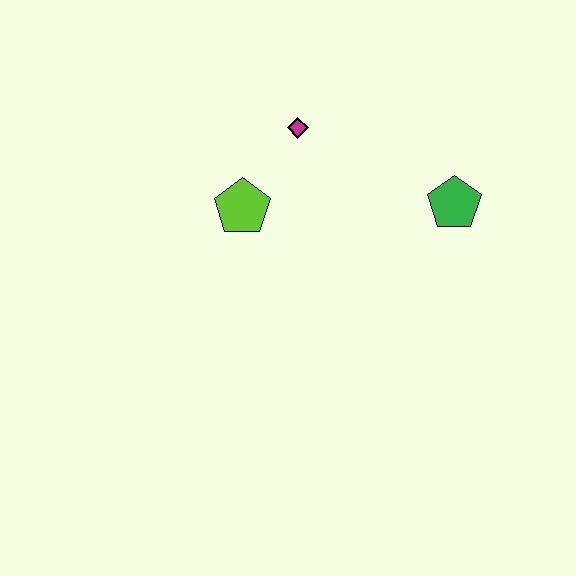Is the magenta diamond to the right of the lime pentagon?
Yes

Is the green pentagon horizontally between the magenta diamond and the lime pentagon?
No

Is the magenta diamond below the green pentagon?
No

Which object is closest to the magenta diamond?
The lime pentagon is closest to the magenta diamond.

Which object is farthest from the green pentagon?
The lime pentagon is farthest from the green pentagon.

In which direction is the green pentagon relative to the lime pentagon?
The green pentagon is to the right of the lime pentagon.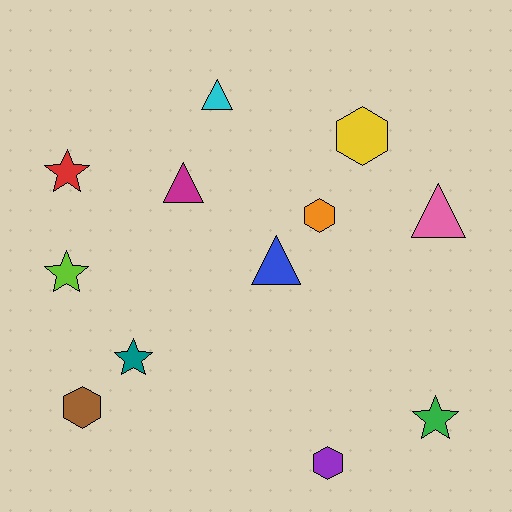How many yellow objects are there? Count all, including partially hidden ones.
There is 1 yellow object.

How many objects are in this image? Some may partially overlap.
There are 12 objects.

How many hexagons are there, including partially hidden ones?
There are 4 hexagons.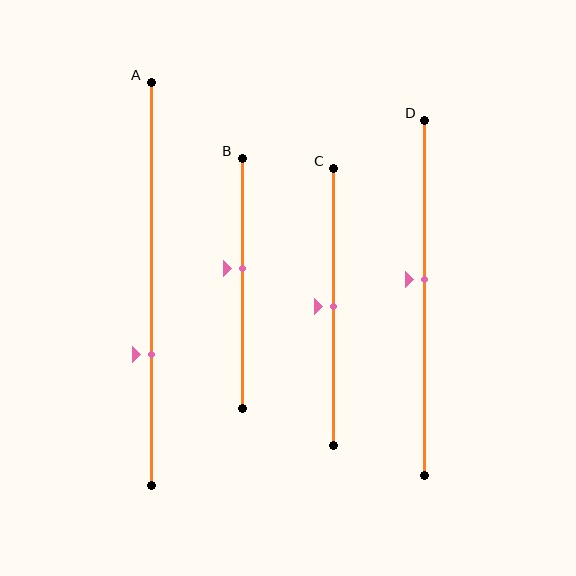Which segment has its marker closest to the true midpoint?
Segment C has its marker closest to the true midpoint.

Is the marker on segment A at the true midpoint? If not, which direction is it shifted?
No, the marker on segment A is shifted downward by about 18% of the segment length.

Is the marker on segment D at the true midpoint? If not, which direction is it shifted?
No, the marker on segment D is shifted upward by about 5% of the segment length.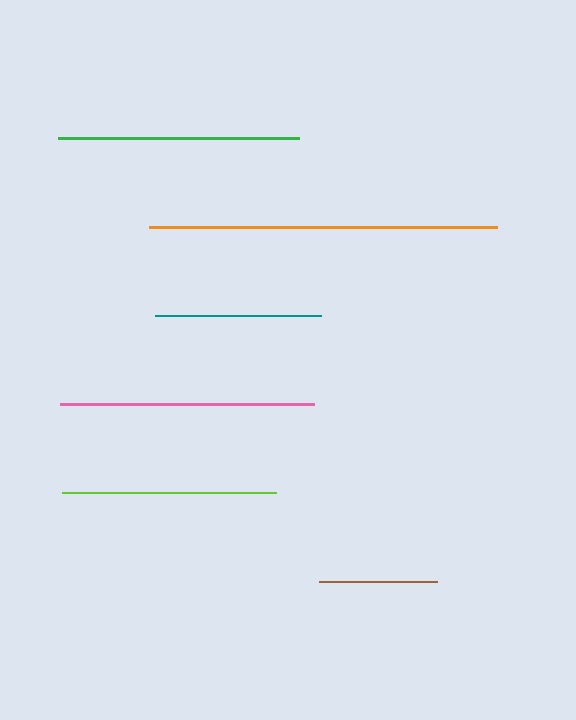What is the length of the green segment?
The green segment is approximately 241 pixels long.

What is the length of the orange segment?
The orange segment is approximately 347 pixels long.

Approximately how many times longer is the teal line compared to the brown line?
The teal line is approximately 1.4 times the length of the brown line.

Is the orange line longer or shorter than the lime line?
The orange line is longer than the lime line.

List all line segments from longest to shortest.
From longest to shortest: orange, pink, green, lime, teal, brown.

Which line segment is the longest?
The orange line is the longest at approximately 347 pixels.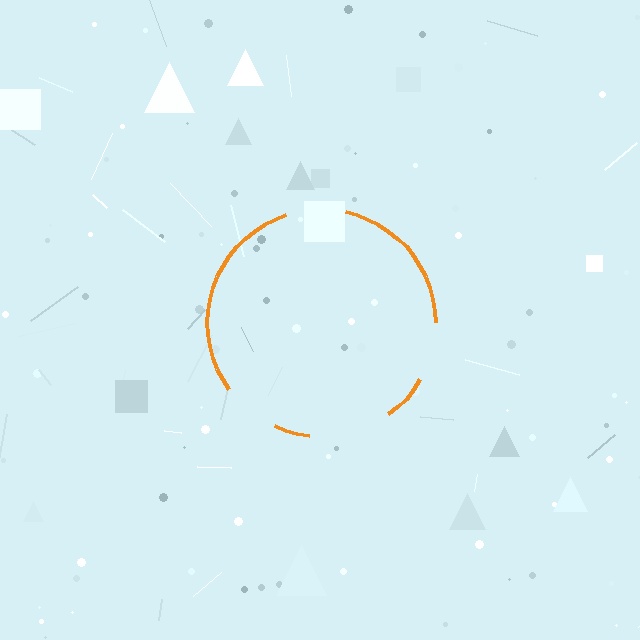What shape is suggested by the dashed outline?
The dashed outline suggests a circle.